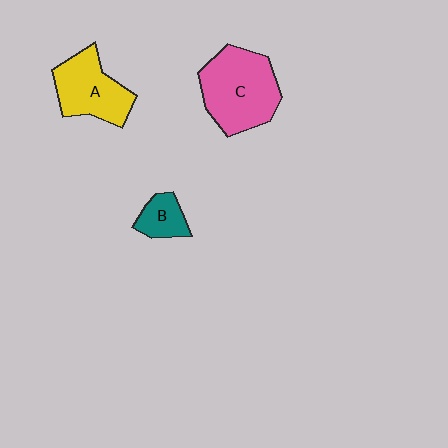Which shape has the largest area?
Shape C (pink).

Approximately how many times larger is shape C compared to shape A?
Approximately 1.3 times.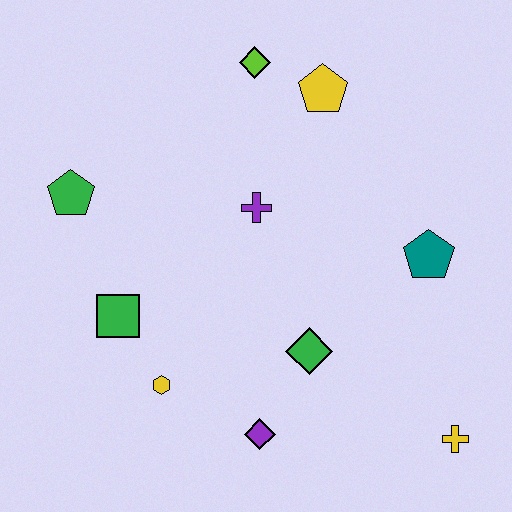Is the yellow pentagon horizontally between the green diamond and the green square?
No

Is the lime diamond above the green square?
Yes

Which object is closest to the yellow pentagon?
The lime diamond is closest to the yellow pentagon.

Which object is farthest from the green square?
The yellow cross is farthest from the green square.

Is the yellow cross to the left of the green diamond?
No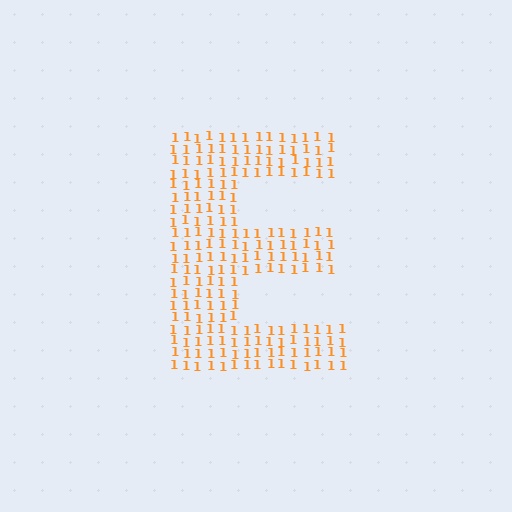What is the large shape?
The large shape is the letter E.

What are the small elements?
The small elements are digit 1's.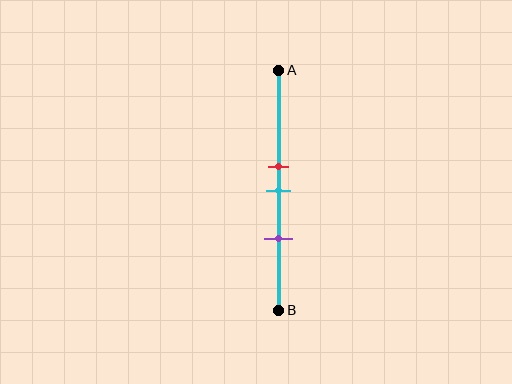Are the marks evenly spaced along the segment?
Yes, the marks are approximately evenly spaced.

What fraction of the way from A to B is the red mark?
The red mark is approximately 40% (0.4) of the way from A to B.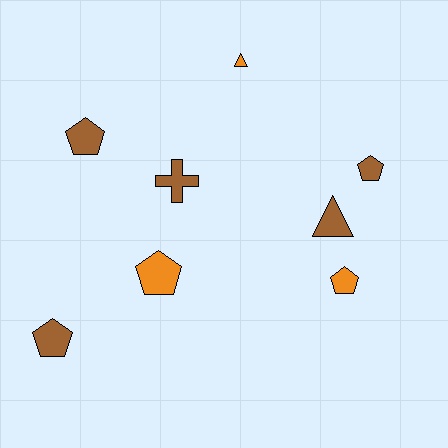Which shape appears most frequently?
Pentagon, with 5 objects.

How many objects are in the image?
There are 8 objects.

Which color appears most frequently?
Brown, with 5 objects.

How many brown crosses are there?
There is 1 brown cross.